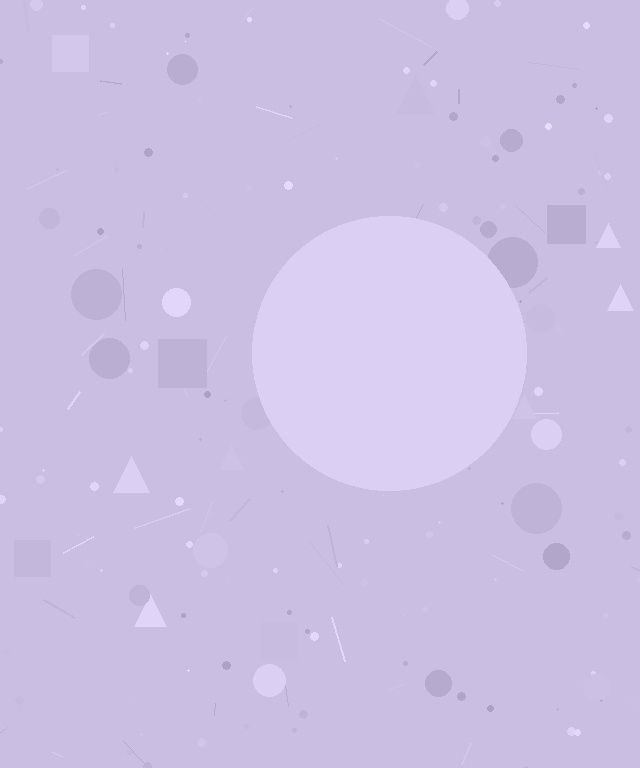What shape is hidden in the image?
A circle is hidden in the image.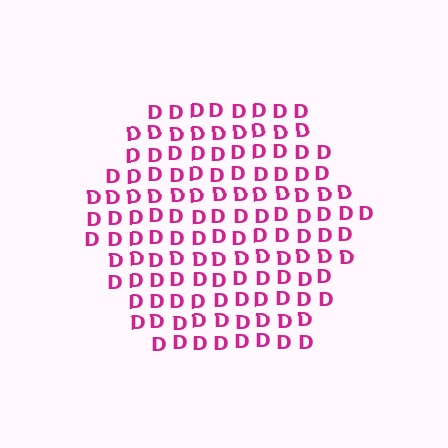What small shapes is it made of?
It is made of small letter D's.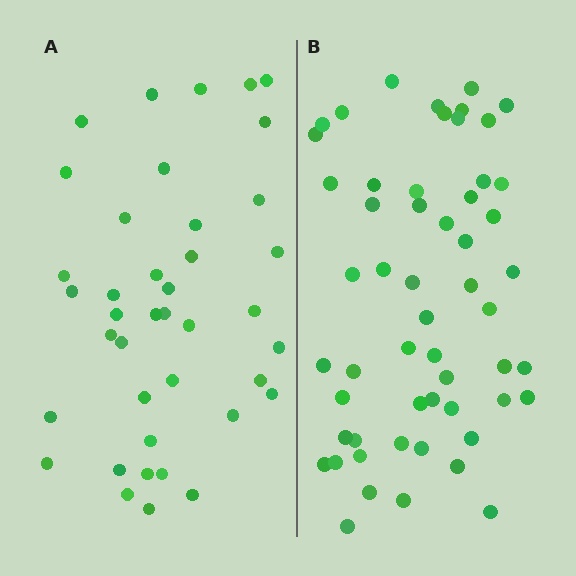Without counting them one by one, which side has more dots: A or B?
Region B (the right region) has more dots.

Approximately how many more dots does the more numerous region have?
Region B has approximately 15 more dots than region A.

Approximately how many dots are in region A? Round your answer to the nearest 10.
About 40 dots.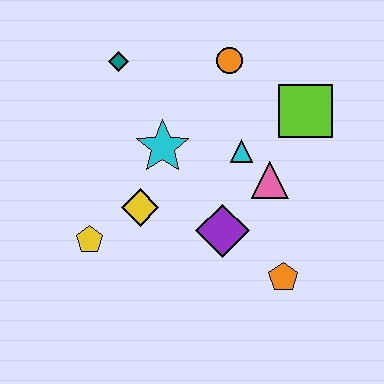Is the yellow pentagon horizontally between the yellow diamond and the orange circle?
No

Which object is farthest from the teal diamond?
The orange pentagon is farthest from the teal diamond.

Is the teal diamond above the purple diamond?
Yes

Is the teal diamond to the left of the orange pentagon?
Yes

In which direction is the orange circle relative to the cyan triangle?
The orange circle is above the cyan triangle.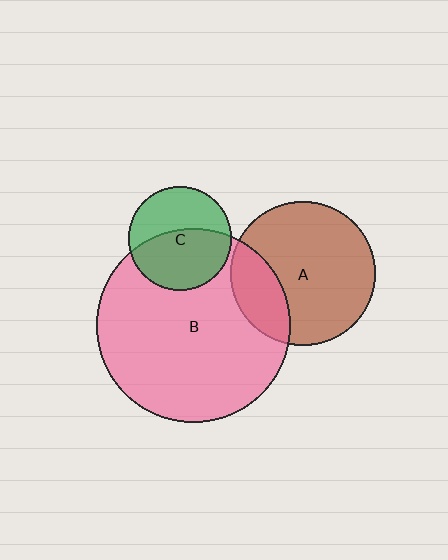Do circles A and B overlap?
Yes.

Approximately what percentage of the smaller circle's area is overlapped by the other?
Approximately 25%.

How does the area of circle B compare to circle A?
Approximately 1.8 times.